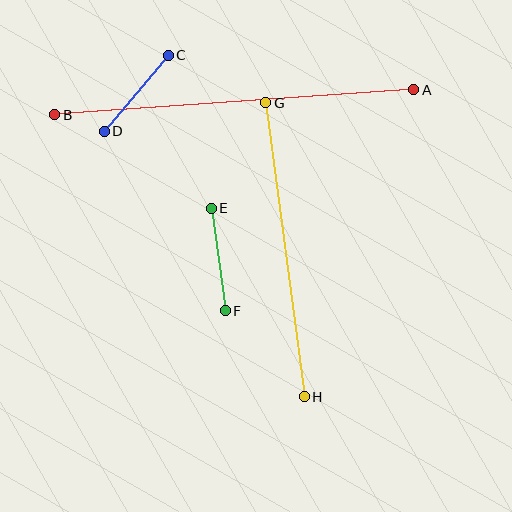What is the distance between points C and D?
The distance is approximately 100 pixels.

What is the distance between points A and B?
The distance is approximately 360 pixels.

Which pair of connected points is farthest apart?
Points A and B are farthest apart.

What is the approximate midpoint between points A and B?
The midpoint is at approximately (234, 102) pixels.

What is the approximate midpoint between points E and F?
The midpoint is at approximately (218, 259) pixels.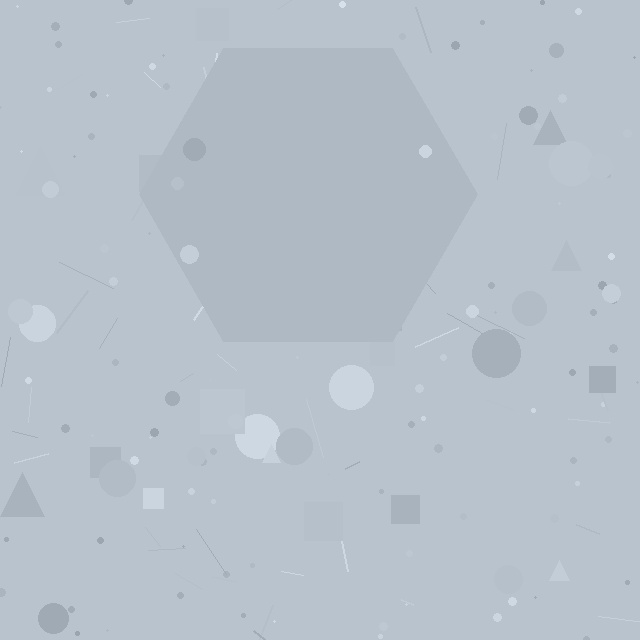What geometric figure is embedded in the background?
A hexagon is embedded in the background.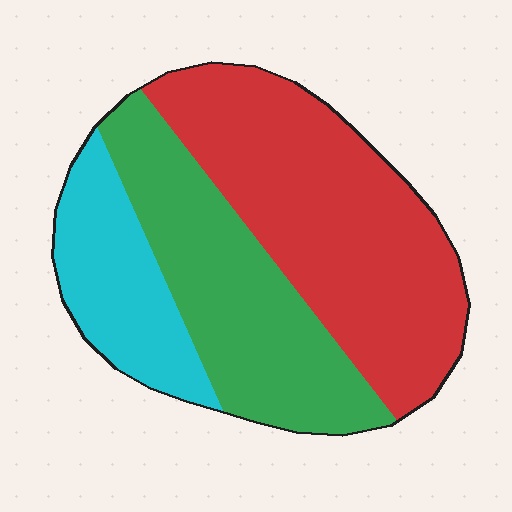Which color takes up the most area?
Red, at roughly 45%.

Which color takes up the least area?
Cyan, at roughly 20%.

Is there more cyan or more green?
Green.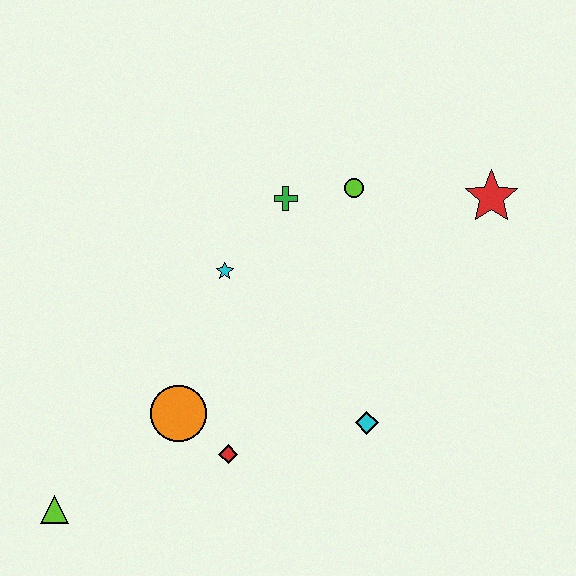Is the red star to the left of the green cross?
No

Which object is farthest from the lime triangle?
The red star is farthest from the lime triangle.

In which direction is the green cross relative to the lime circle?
The green cross is to the left of the lime circle.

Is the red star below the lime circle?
Yes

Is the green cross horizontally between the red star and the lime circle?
No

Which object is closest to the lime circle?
The green cross is closest to the lime circle.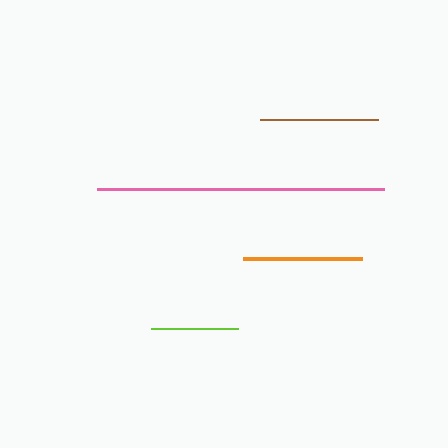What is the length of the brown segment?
The brown segment is approximately 118 pixels long.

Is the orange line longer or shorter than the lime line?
The orange line is longer than the lime line.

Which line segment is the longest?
The pink line is the longest at approximately 287 pixels.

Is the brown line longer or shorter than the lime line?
The brown line is longer than the lime line.